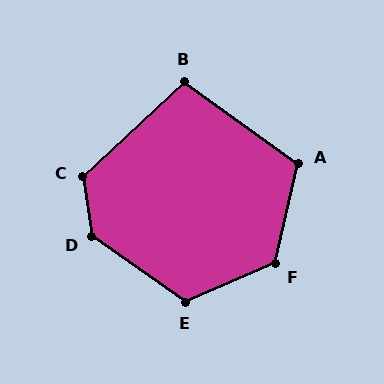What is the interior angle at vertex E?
Approximately 122 degrees (obtuse).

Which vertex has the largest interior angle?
D, at approximately 133 degrees.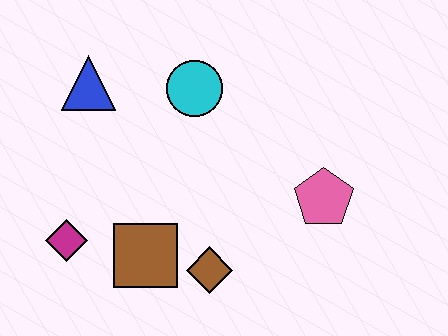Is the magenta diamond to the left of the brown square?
Yes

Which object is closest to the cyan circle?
The blue triangle is closest to the cyan circle.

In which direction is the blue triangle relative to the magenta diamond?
The blue triangle is above the magenta diamond.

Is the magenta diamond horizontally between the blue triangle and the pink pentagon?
No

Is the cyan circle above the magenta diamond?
Yes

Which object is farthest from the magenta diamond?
The pink pentagon is farthest from the magenta diamond.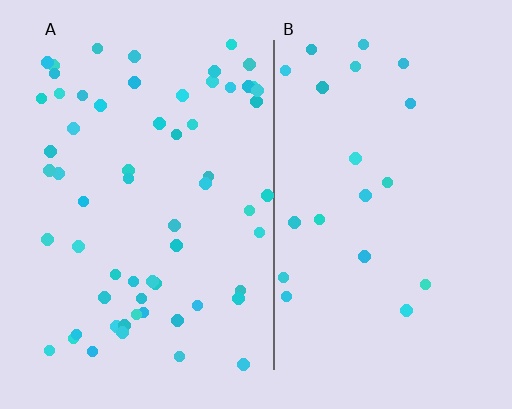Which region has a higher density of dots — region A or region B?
A (the left).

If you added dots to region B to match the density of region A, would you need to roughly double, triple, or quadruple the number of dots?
Approximately triple.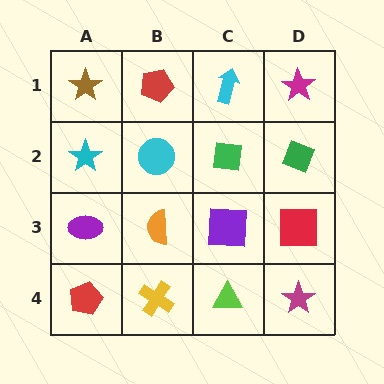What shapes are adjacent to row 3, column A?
A cyan star (row 2, column A), a red pentagon (row 4, column A), an orange semicircle (row 3, column B).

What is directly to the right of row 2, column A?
A cyan circle.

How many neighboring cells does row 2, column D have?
3.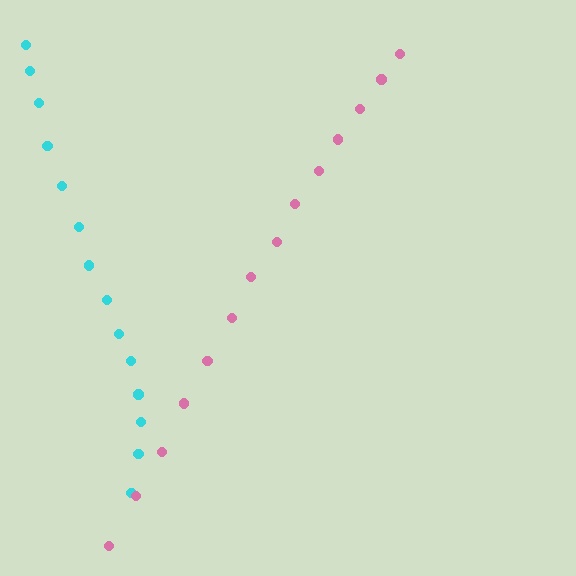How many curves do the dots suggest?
There are 2 distinct paths.